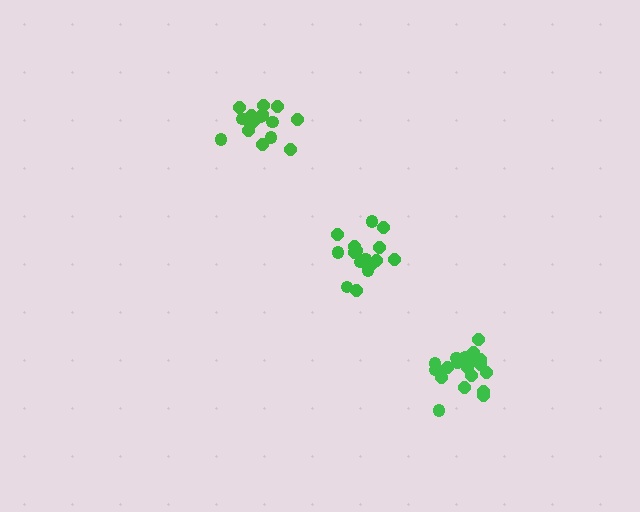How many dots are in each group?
Group 1: 19 dots, Group 2: 18 dots, Group 3: 16 dots (53 total).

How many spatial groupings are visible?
There are 3 spatial groupings.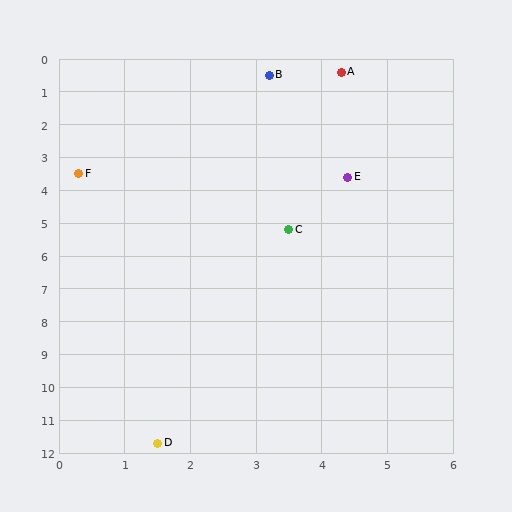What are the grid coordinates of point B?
Point B is at approximately (3.2, 0.5).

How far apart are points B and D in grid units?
Points B and D are about 11.3 grid units apart.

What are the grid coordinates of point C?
Point C is at approximately (3.5, 5.2).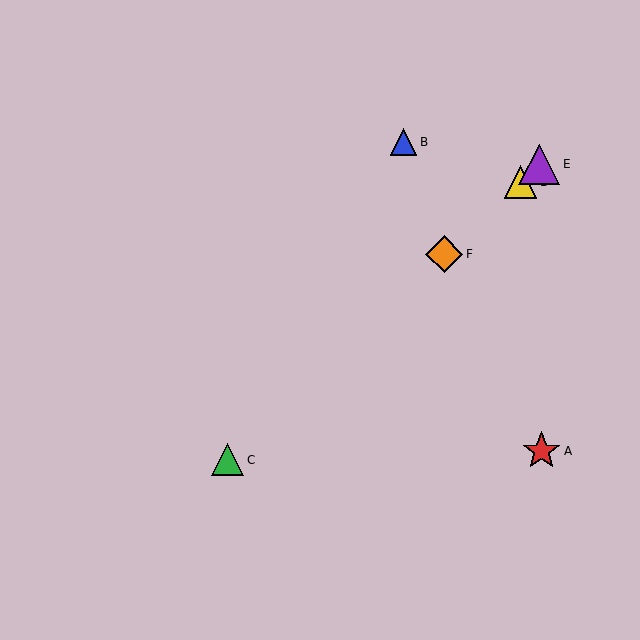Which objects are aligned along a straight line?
Objects C, D, E, F are aligned along a straight line.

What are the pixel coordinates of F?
Object F is at (444, 254).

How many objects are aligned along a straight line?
4 objects (C, D, E, F) are aligned along a straight line.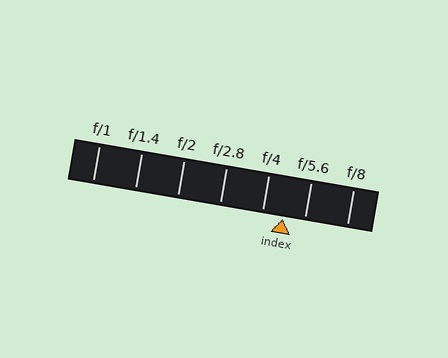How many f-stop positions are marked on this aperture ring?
There are 7 f-stop positions marked.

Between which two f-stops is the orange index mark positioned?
The index mark is between f/4 and f/5.6.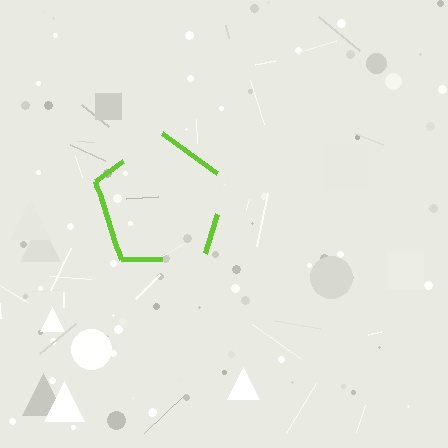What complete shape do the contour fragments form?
The contour fragments form a pentagon.